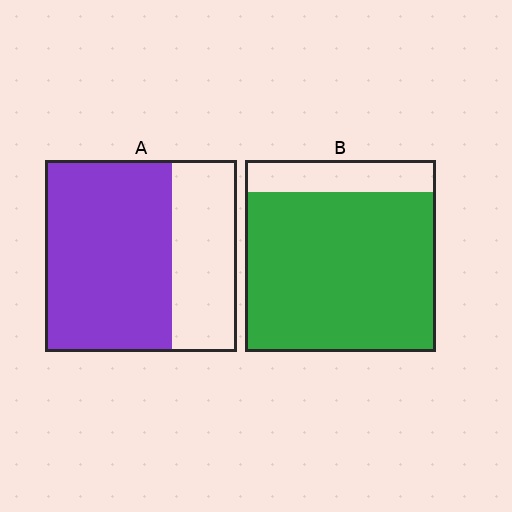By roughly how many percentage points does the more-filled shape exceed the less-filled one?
By roughly 15 percentage points (B over A).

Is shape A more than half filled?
Yes.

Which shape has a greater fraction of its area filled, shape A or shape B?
Shape B.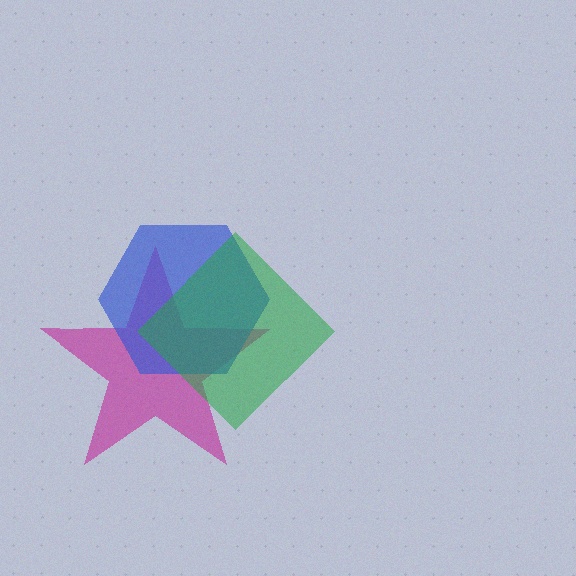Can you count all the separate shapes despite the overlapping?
Yes, there are 3 separate shapes.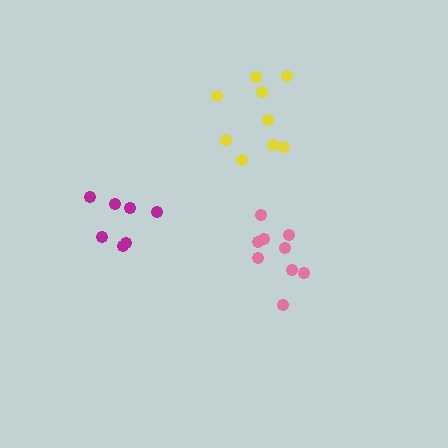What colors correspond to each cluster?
The clusters are colored: magenta, yellow, pink.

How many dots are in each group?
Group 1: 7 dots, Group 2: 9 dots, Group 3: 9 dots (25 total).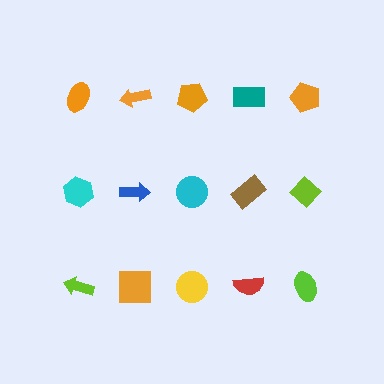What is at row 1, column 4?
A teal rectangle.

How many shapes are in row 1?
5 shapes.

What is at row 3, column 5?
A lime ellipse.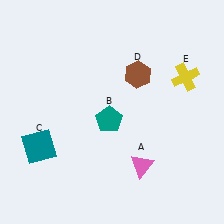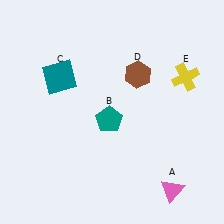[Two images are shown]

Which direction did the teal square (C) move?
The teal square (C) moved up.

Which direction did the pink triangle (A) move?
The pink triangle (A) moved right.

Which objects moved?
The objects that moved are: the pink triangle (A), the teal square (C).